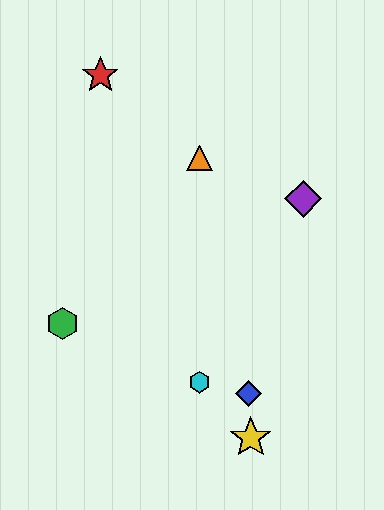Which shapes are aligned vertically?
The orange triangle, the cyan hexagon are aligned vertically.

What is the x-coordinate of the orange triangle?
The orange triangle is at x≈200.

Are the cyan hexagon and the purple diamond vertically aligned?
No, the cyan hexagon is at x≈200 and the purple diamond is at x≈303.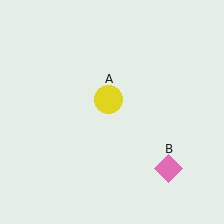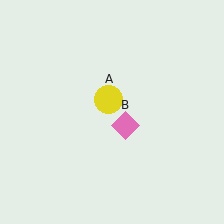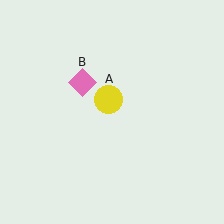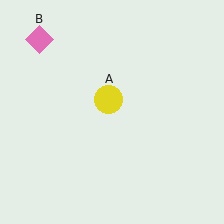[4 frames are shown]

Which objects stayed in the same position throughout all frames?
Yellow circle (object A) remained stationary.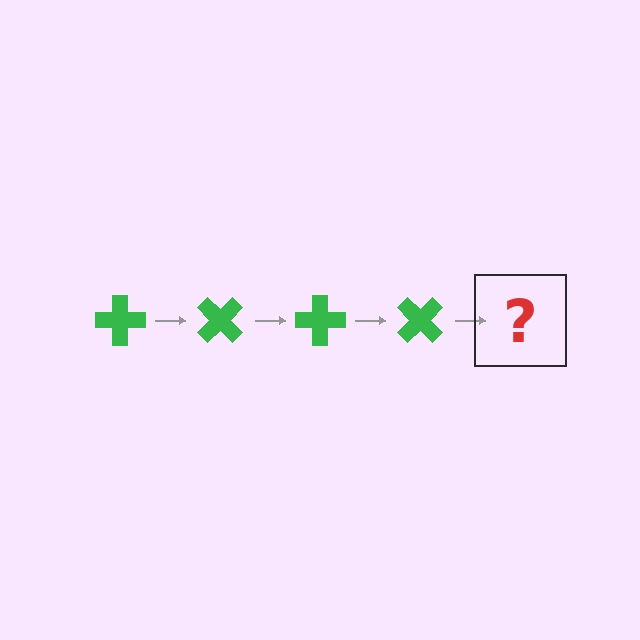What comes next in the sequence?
The next element should be a green cross rotated 180 degrees.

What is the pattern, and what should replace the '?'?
The pattern is that the cross rotates 45 degrees each step. The '?' should be a green cross rotated 180 degrees.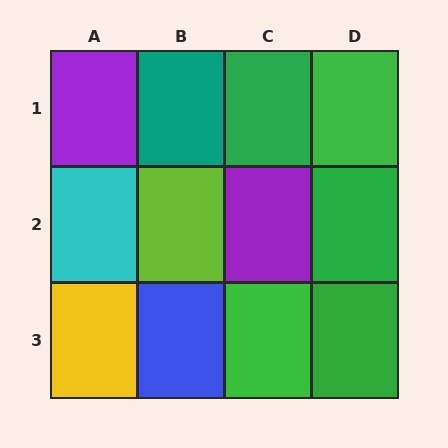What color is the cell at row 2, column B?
Lime.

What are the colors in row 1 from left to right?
Purple, teal, green, green.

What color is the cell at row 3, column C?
Green.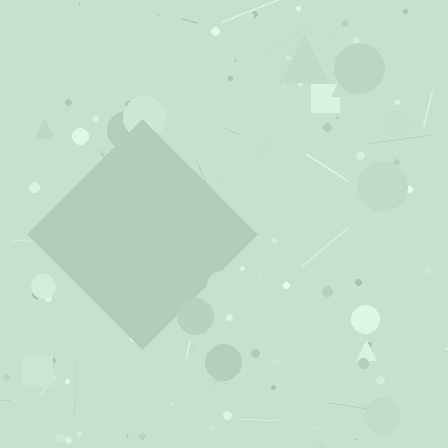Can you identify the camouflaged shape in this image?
The camouflaged shape is a diamond.